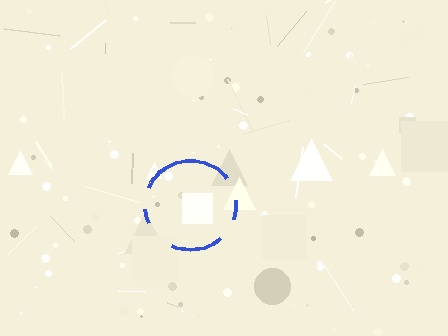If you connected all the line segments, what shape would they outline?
They would outline a circle.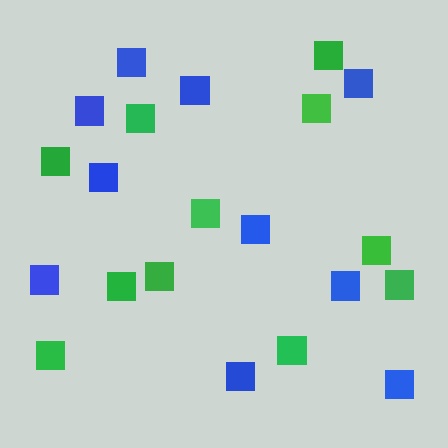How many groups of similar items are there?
There are 2 groups: one group of blue squares (10) and one group of green squares (11).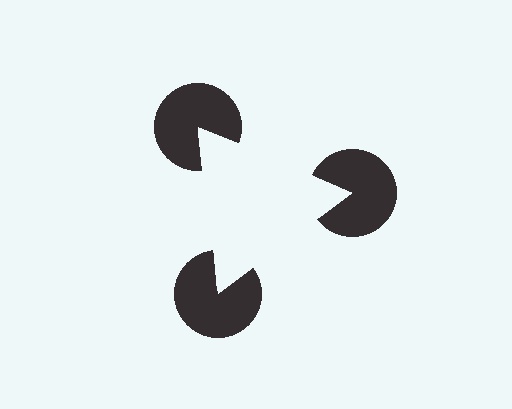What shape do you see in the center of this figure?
An illusory triangle — its edges are inferred from the aligned wedge cuts in the pac-man discs, not physically drawn.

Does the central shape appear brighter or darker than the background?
It typically appears slightly brighter than the background, even though no actual brightness change is drawn.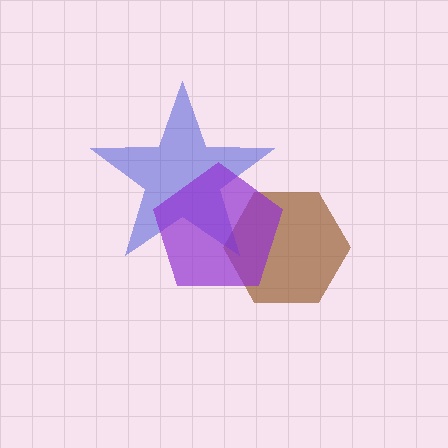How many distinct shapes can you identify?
There are 3 distinct shapes: a brown hexagon, a blue star, a purple pentagon.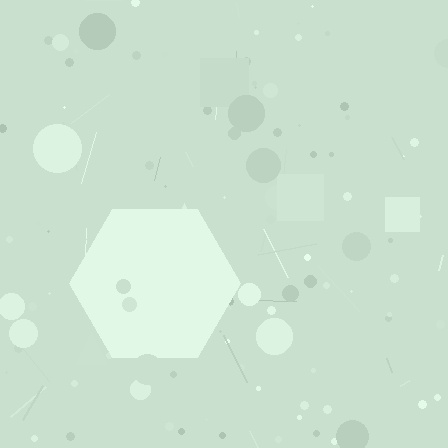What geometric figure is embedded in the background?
A hexagon is embedded in the background.